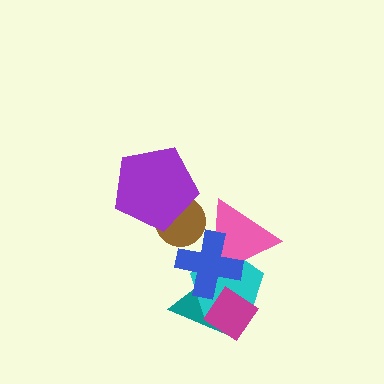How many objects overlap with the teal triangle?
3 objects overlap with the teal triangle.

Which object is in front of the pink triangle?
The blue cross is in front of the pink triangle.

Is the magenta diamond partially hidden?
Yes, it is partially covered by another shape.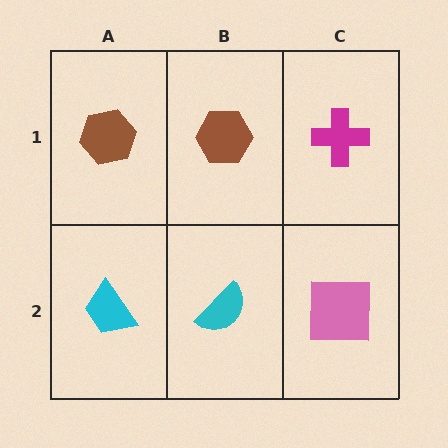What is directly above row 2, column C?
A magenta cross.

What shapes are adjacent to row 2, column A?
A brown hexagon (row 1, column A), a cyan semicircle (row 2, column B).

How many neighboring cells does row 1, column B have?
3.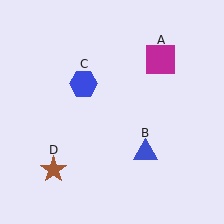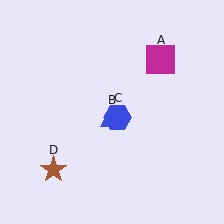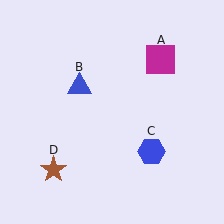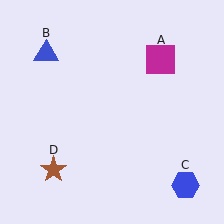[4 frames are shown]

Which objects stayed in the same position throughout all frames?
Magenta square (object A) and brown star (object D) remained stationary.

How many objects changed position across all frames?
2 objects changed position: blue triangle (object B), blue hexagon (object C).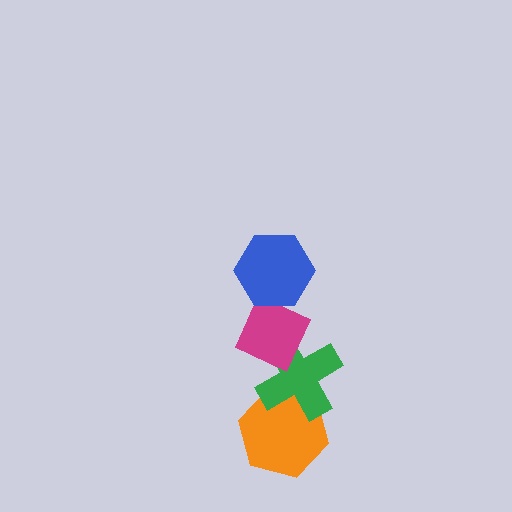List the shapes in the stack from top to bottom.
From top to bottom: the blue hexagon, the magenta diamond, the green cross, the orange hexagon.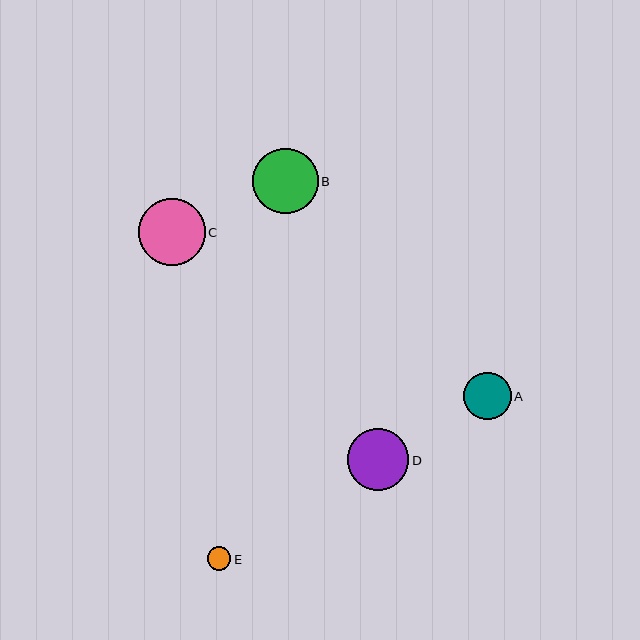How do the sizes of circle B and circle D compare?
Circle B and circle D are approximately the same size.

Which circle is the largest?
Circle C is the largest with a size of approximately 67 pixels.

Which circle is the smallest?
Circle E is the smallest with a size of approximately 23 pixels.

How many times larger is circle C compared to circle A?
Circle C is approximately 1.4 times the size of circle A.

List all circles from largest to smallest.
From largest to smallest: C, B, D, A, E.